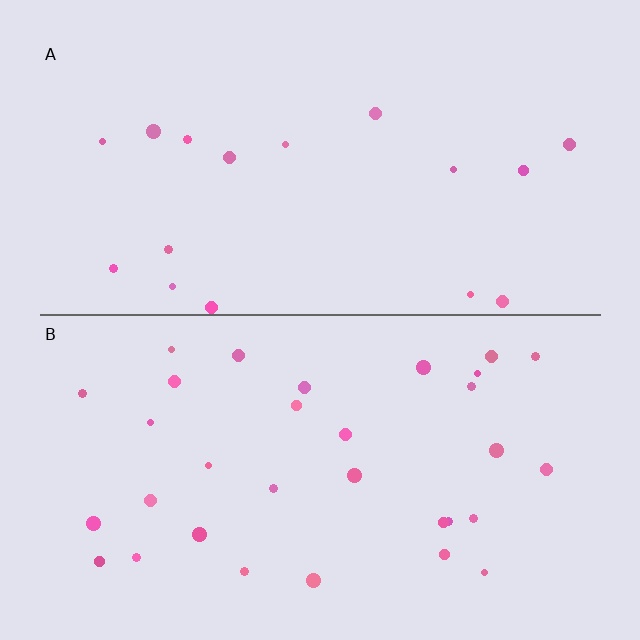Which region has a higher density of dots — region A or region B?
B (the bottom).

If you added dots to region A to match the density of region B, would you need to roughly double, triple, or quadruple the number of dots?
Approximately double.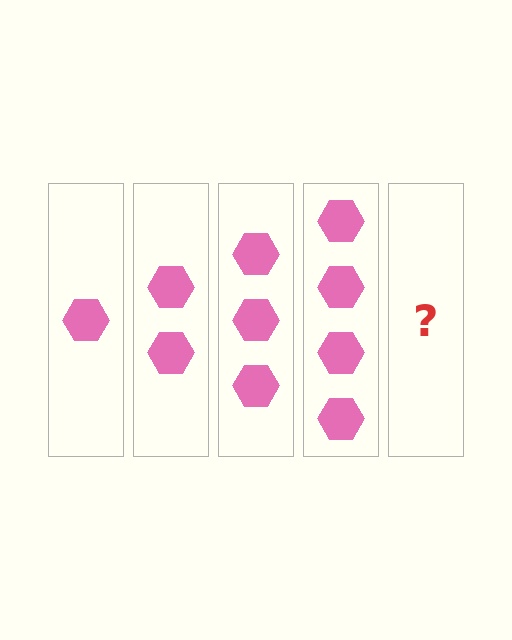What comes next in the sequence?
The next element should be 5 hexagons.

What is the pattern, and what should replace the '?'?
The pattern is that each step adds one more hexagon. The '?' should be 5 hexagons.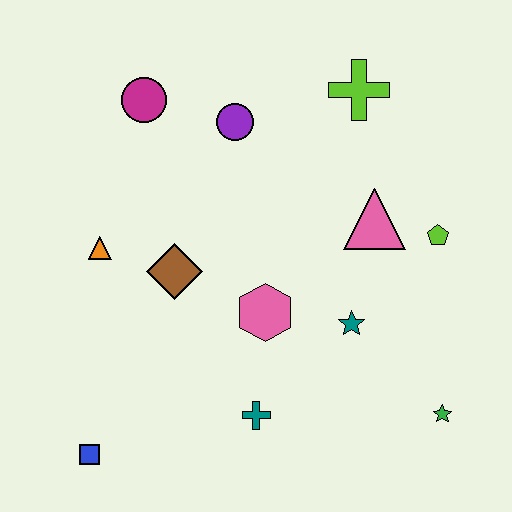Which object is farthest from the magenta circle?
The green star is farthest from the magenta circle.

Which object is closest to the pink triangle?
The lime pentagon is closest to the pink triangle.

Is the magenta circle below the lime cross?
Yes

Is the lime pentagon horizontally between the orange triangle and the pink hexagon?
No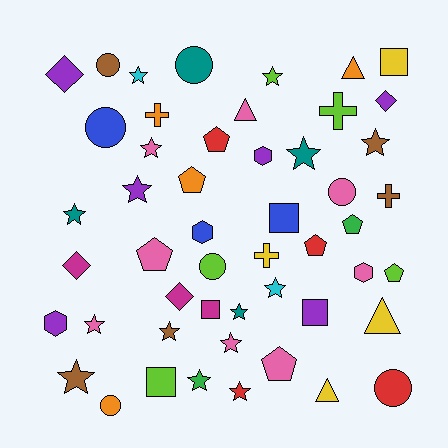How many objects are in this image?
There are 50 objects.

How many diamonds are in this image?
There are 4 diamonds.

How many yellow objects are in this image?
There are 4 yellow objects.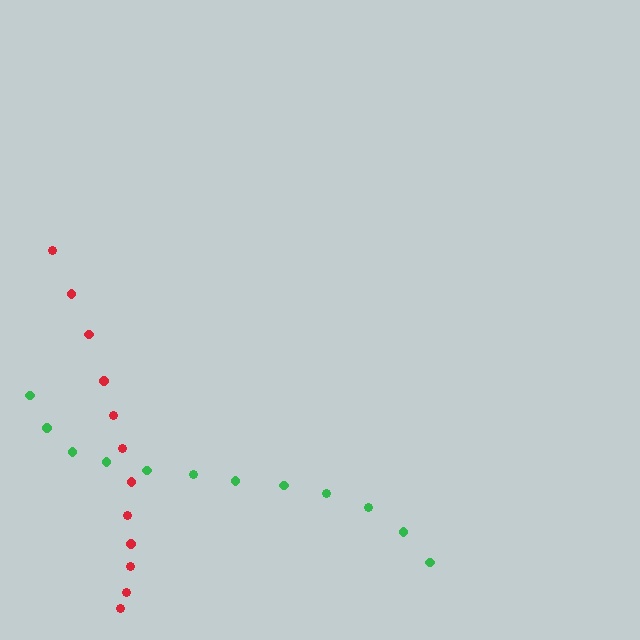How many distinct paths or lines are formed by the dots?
There are 2 distinct paths.